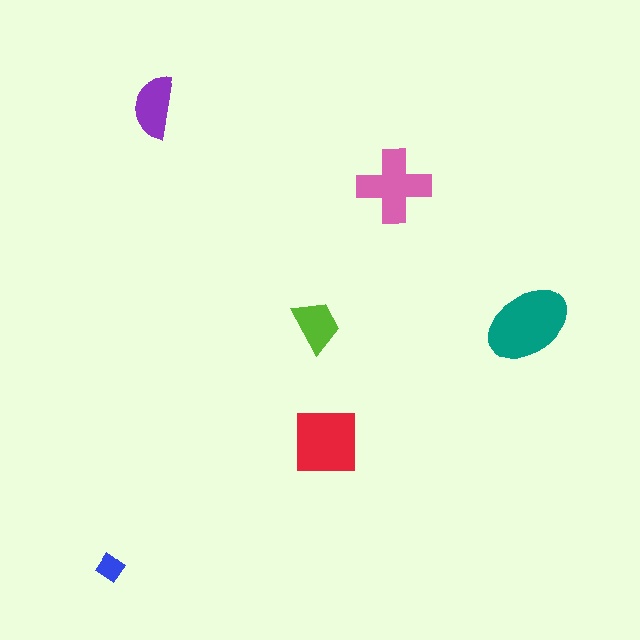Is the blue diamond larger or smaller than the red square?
Smaller.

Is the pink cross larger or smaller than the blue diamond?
Larger.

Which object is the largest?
The teal ellipse.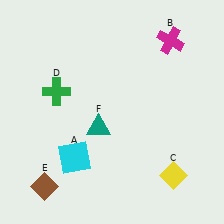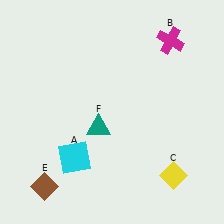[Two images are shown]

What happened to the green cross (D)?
The green cross (D) was removed in Image 2. It was in the top-left area of Image 1.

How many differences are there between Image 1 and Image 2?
There is 1 difference between the two images.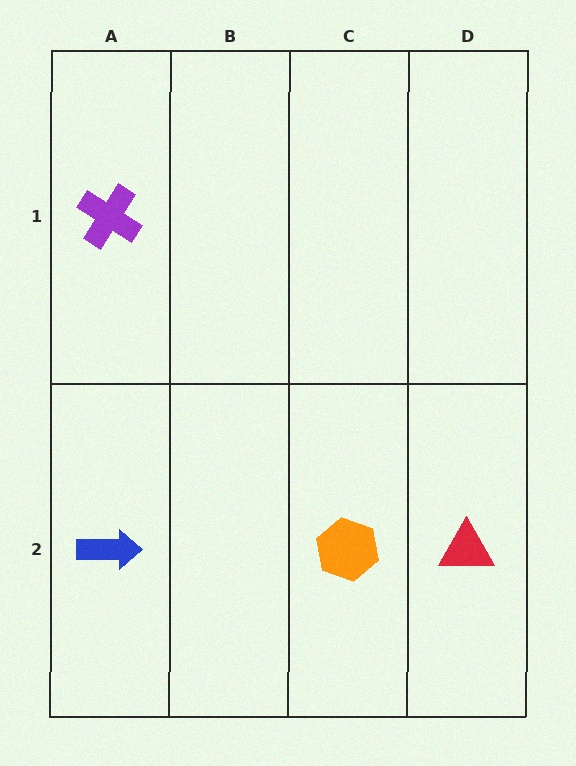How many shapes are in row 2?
3 shapes.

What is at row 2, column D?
A red triangle.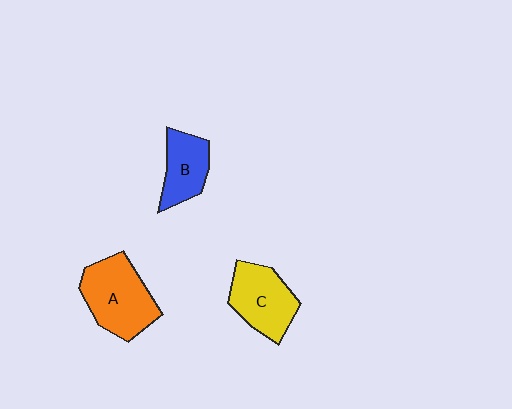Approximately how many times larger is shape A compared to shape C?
Approximately 1.2 times.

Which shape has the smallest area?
Shape B (blue).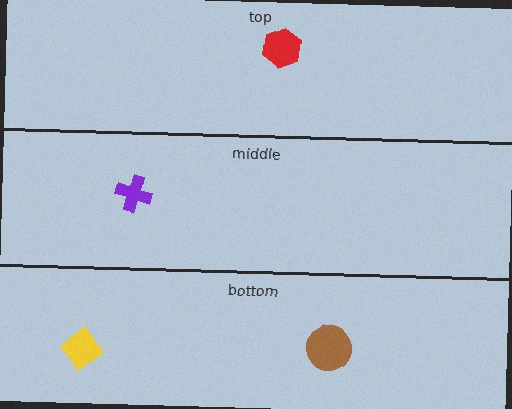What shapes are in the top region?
The red hexagon.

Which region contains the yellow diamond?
The bottom region.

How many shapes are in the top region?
1.